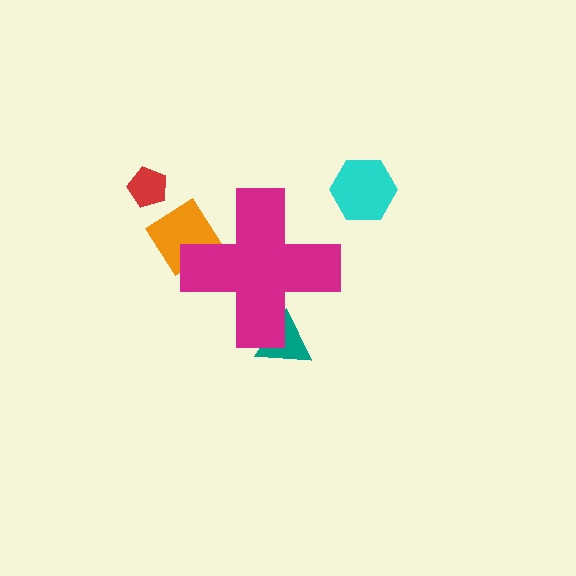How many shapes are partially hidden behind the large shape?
2 shapes are partially hidden.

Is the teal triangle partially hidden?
Yes, the teal triangle is partially hidden behind the magenta cross.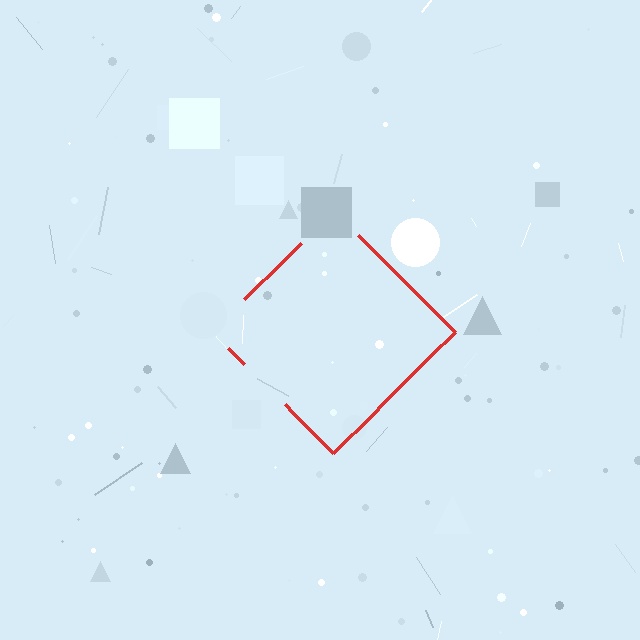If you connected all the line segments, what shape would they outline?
They would outline a diamond.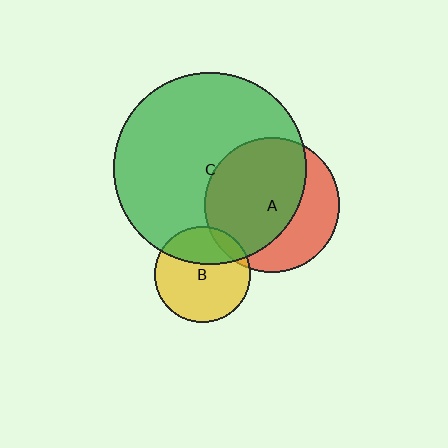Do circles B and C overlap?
Yes.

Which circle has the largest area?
Circle C (green).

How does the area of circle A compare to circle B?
Approximately 2.0 times.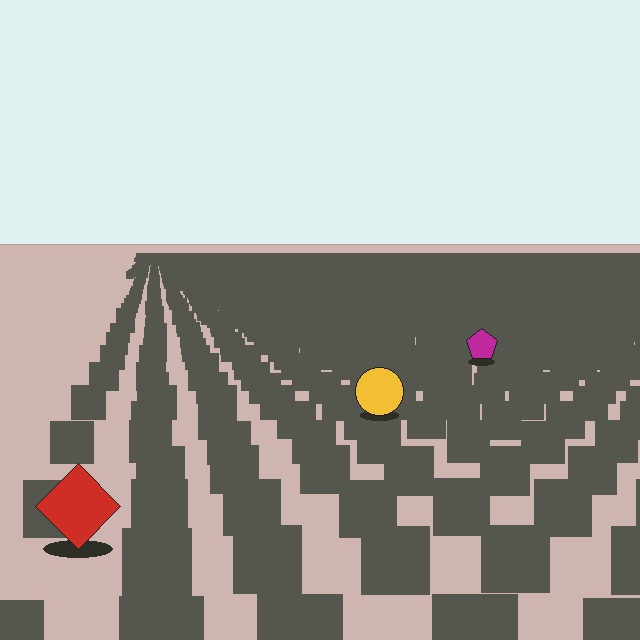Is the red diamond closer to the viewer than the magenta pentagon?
Yes. The red diamond is closer — you can tell from the texture gradient: the ground texture is coarser near it.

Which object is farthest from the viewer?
The magenta pentagon is farthest from the viewer. It appears smaller and the ground texture around it is denser.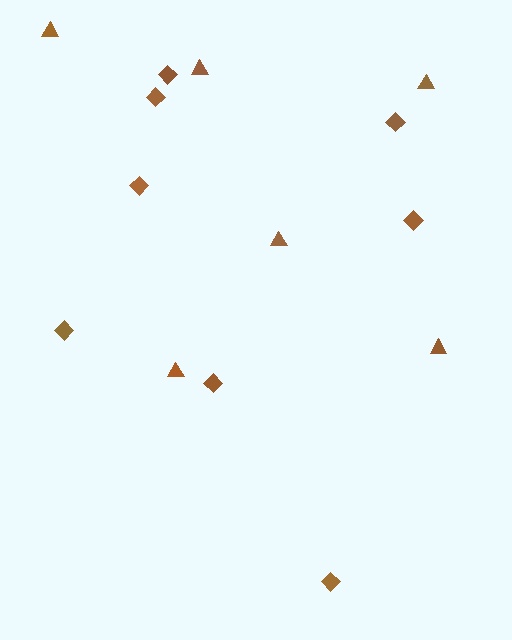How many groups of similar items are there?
There are 2 groups: one group of diamonds (8) and one group of triangles (6).